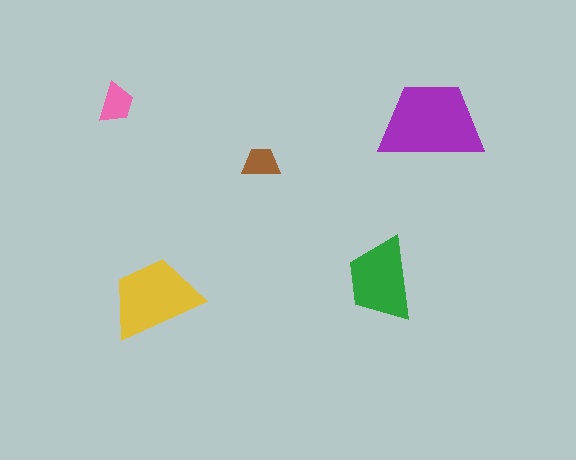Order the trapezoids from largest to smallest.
the purple one, the yellow one, the green one, the pink one, the brown one.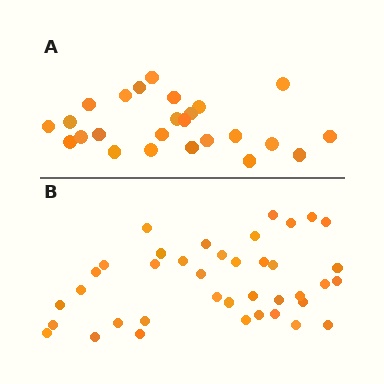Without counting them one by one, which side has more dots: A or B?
Region B (the bottom region) has more dots.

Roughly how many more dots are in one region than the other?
Region B has approximately 15 more dots than region A.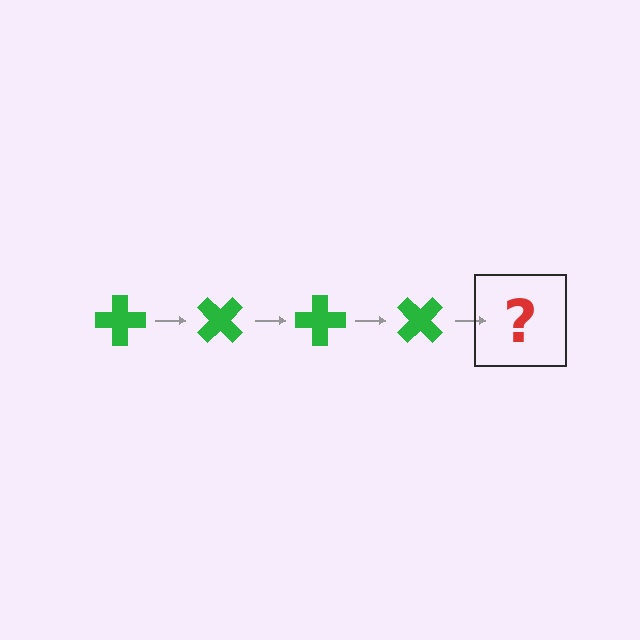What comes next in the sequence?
The next element should be a green cross rotated 180 degrees.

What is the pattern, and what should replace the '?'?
The pattern is that the cross rotates 45 degrees each step. The '?' should be a green cross rotated 180 degrees.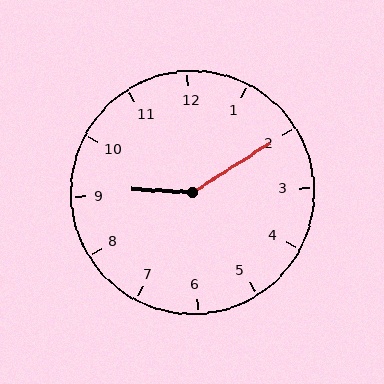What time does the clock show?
9:10.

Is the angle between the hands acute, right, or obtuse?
It is obtuse.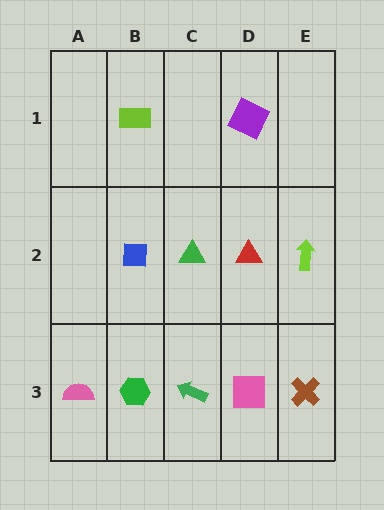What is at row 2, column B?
A blue square.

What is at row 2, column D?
A red triangle.